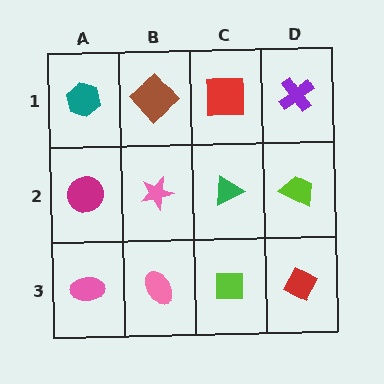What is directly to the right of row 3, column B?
A lime square.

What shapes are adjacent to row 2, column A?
A teal hexagon (row 1, column A), a pink ellipse (row 3, column A), a pink star (row 2, column B).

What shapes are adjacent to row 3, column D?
A lime trapezoid (row 2, column D), a lime square (row 3, column C).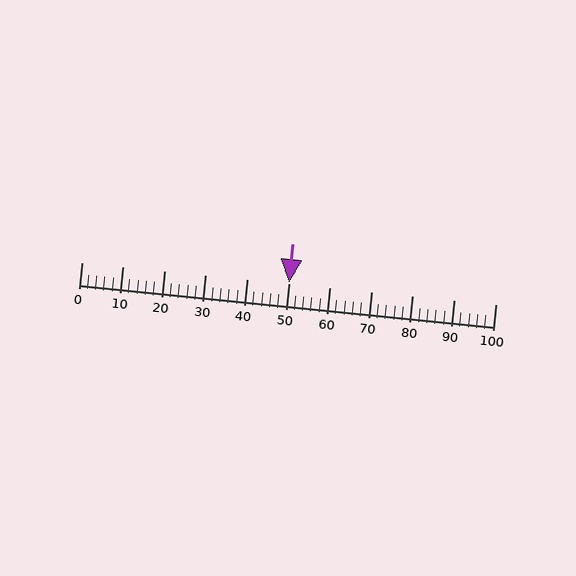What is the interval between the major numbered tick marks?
The major tick marks are spaced 10 units apart.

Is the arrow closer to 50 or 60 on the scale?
The arrow is closer to 50.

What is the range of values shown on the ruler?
The ruler shows values from 0 to 100.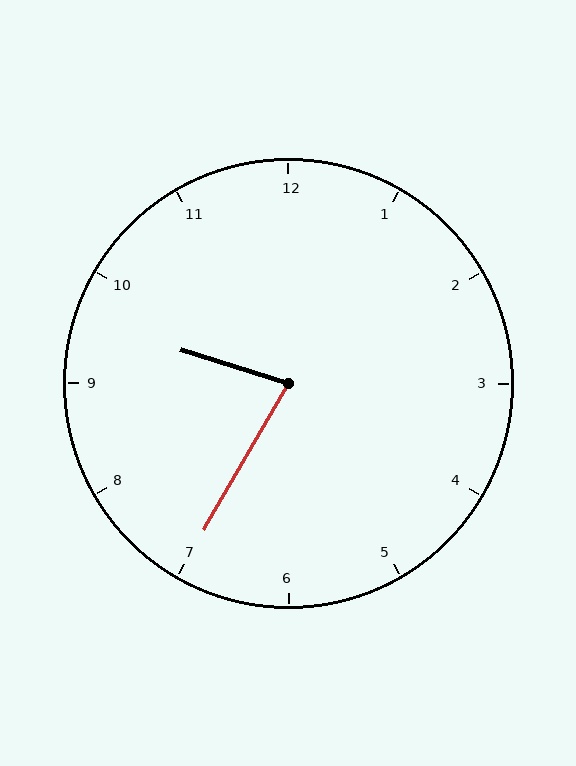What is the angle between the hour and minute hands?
Approximately 78 degrees.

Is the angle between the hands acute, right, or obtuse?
It is acute.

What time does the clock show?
9:35.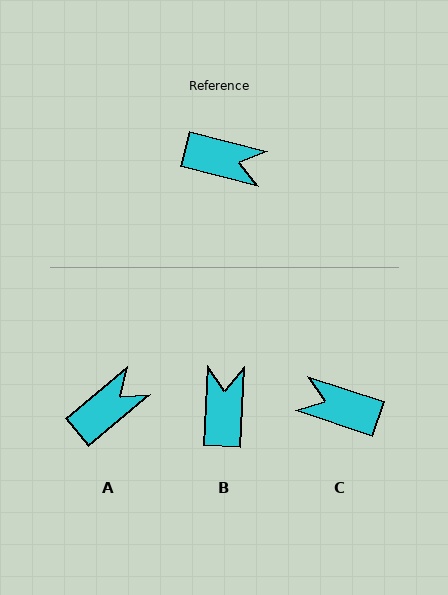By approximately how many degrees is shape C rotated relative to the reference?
Approximately 176 degrees counter-clockwise.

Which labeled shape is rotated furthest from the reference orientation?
C, about 176 degrees away.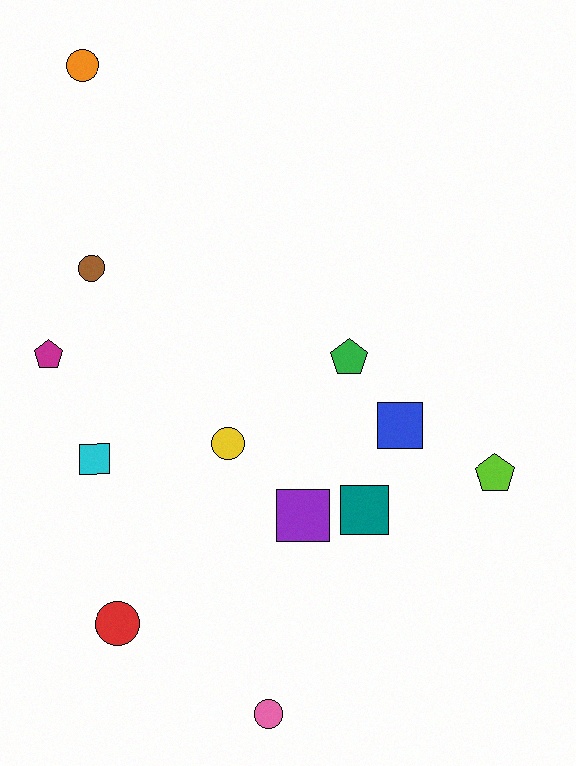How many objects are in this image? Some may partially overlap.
There are 12 objects.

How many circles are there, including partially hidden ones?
There are 5 circles.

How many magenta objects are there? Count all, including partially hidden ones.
There is 1 magenta object.